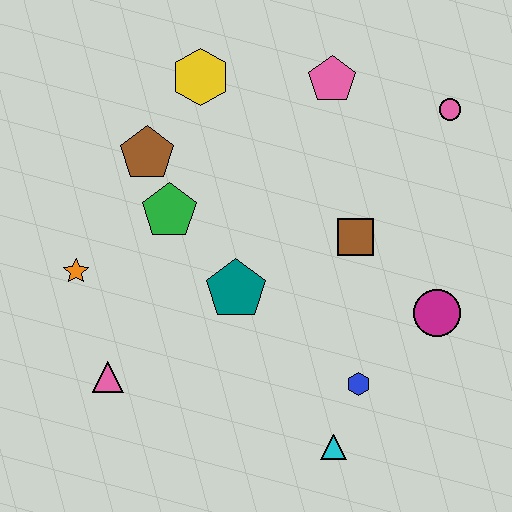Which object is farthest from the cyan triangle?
The yellow hexagon is farthest from the cyan triangle.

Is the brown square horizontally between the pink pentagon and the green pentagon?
No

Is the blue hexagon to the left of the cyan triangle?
No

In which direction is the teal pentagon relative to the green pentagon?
The teal pentagon is below the green pentagon.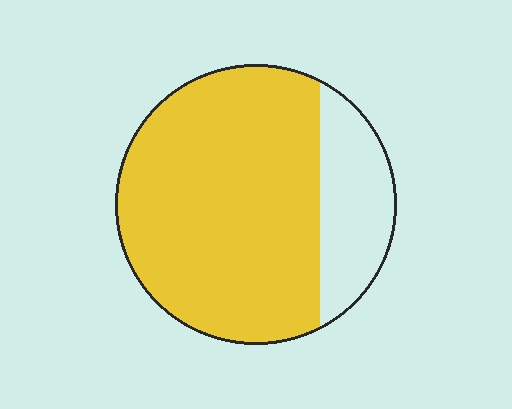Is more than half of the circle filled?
Yes.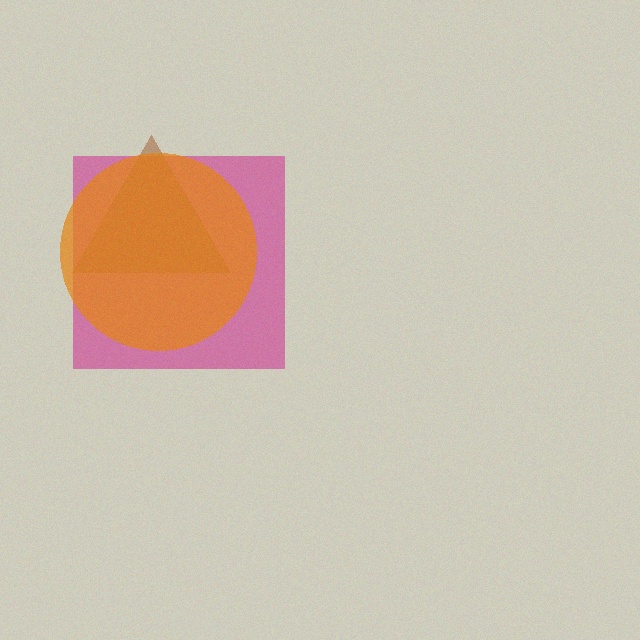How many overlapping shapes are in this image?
There are 3 overlapping shapes in the image.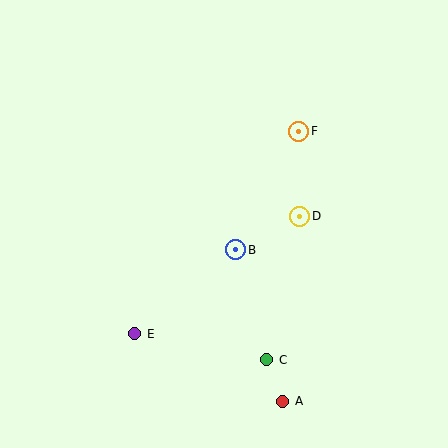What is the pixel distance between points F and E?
The distance between F and E is 260 pixels.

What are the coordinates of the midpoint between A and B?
The midpoint between A and B is at (259, 325).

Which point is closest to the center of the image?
Point B at (236, 250) is closest to the center.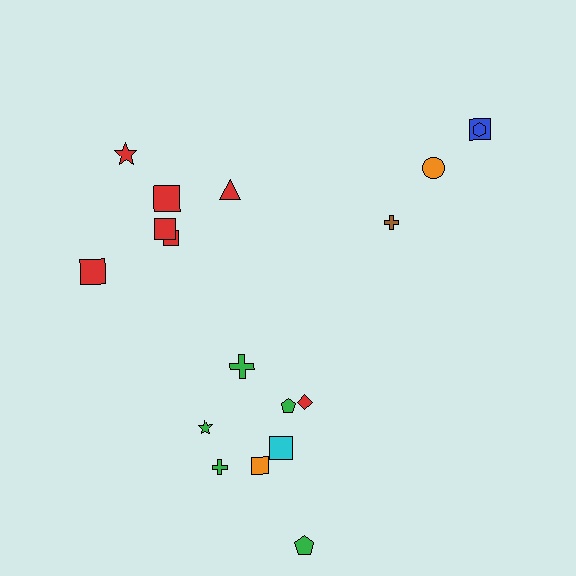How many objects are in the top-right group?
There are 4 objects.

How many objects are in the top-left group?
There are 6 objects.